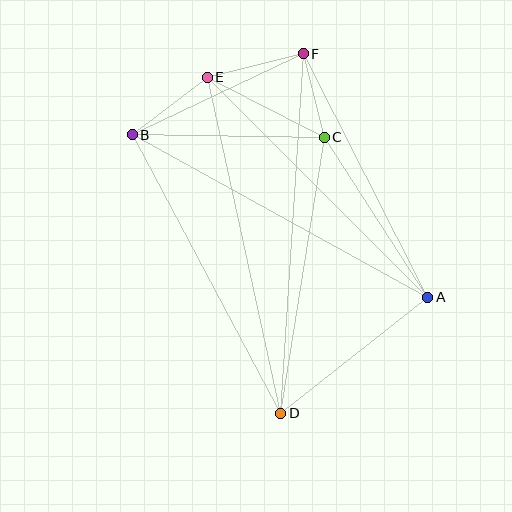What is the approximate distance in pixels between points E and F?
The distance between E and F is approximately 99 pixels.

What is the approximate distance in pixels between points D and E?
The distance between D and E is approximately 344 pixels.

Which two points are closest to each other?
Points C and F are closest to each other.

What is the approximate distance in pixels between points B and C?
The distance between B and C is approximately 192 pixels.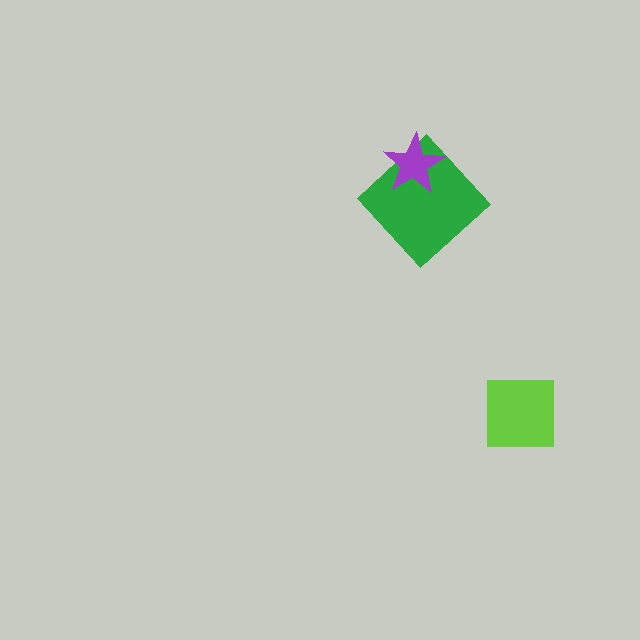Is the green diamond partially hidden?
Yes, it is partially covered by another shape.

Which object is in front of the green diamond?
The purple star is in front of the green diamond.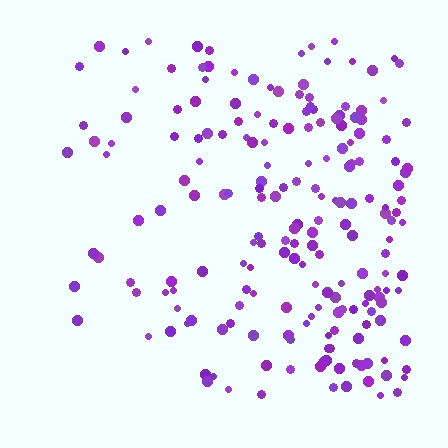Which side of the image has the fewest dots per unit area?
The left.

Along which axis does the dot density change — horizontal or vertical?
Horizontal.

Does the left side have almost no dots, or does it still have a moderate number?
Still a moderate number, just noticeably fewer than the right.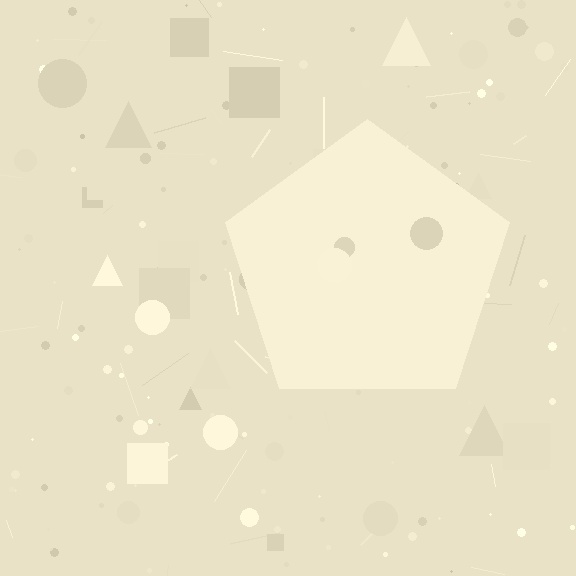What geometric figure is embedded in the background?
A pentagon is embedded in the background.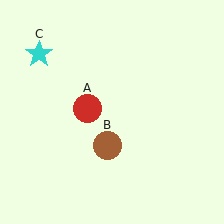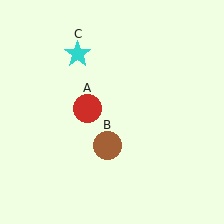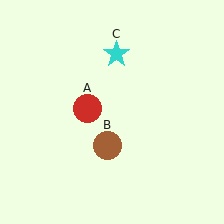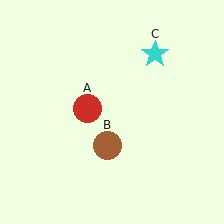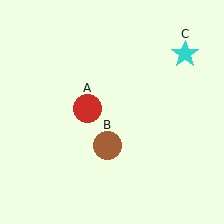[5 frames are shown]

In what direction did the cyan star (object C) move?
The cyan star (object C) moved right.